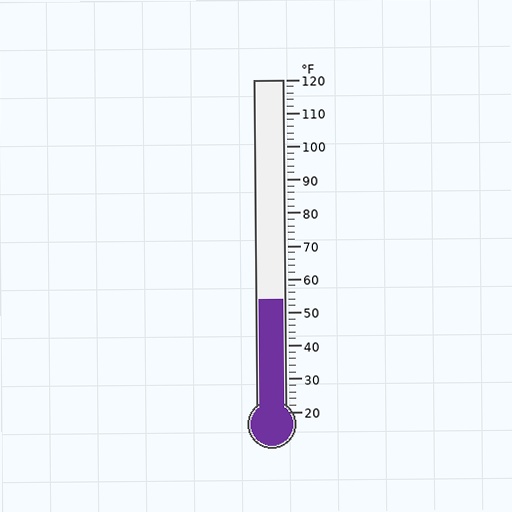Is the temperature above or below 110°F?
The temperature is below 110°F.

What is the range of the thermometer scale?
The thermometer scale ranges from 20°F to 120°F.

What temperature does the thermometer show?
The thermometer shows approximately 54°F.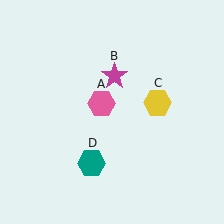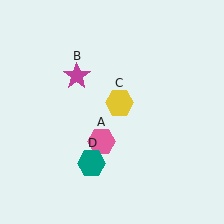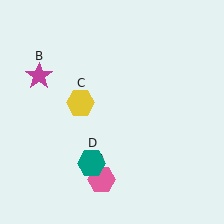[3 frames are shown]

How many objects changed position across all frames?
3 objects changed position: pink hexagon (object A), magenta star (object B), yellow hexagon (object C).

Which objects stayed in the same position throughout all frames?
Teal hexagon (object D) remained stationary.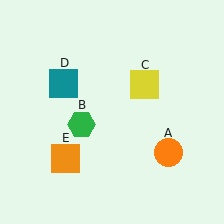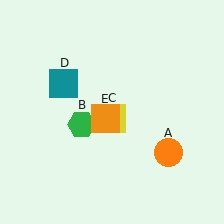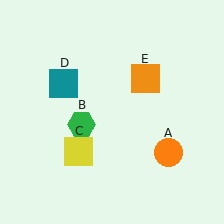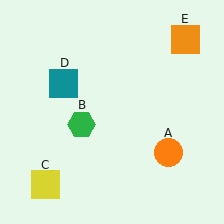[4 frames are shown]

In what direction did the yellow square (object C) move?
The yellow square (object C) moved down and to the left.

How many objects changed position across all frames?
2 objects changed position: yellow square (object C), orange square (object E).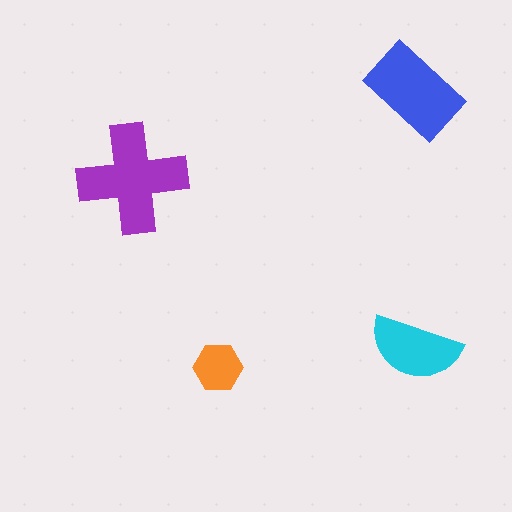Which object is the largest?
The purple cross.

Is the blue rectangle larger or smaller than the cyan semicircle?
Larger.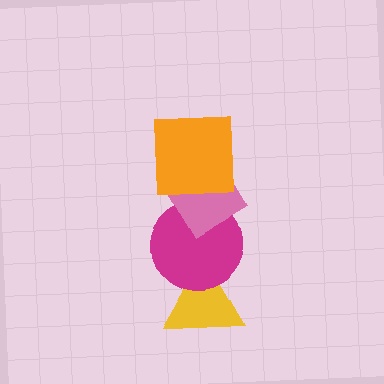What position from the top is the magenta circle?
The magenta circle is 3rd from the top.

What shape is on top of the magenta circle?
The pink diamond is on top of the magenta circle.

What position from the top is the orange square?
The orange square is 1st from the top.